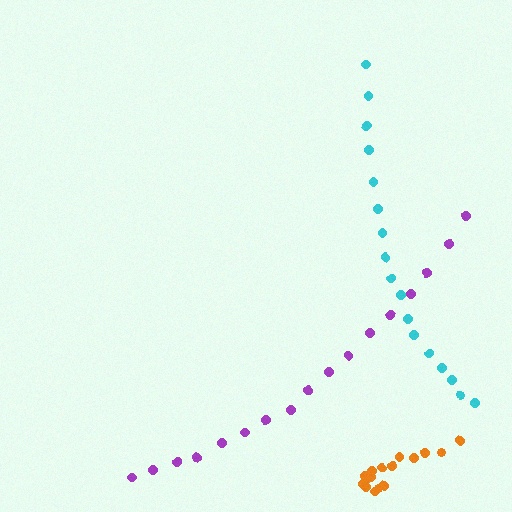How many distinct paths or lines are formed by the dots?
There are 3 distinct paths.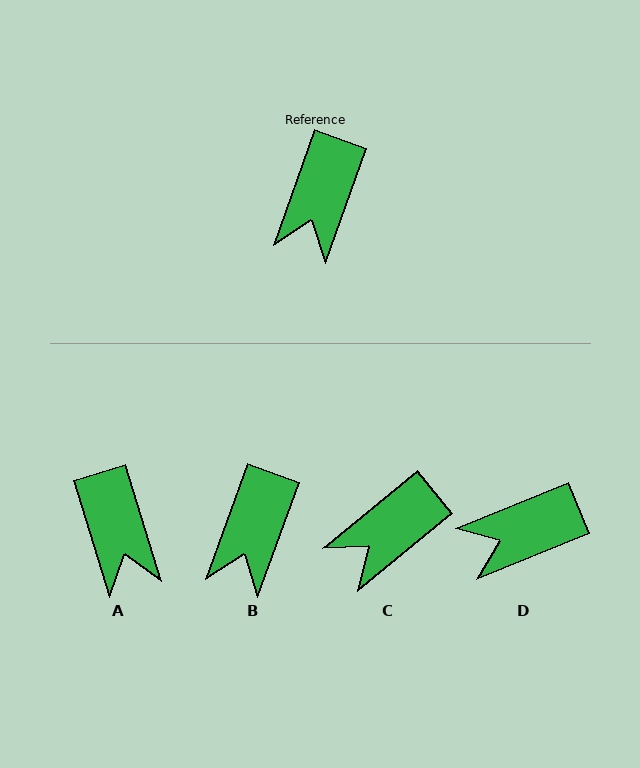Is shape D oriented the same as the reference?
No, it is off by about 48 degrees.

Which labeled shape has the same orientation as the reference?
B.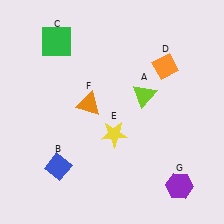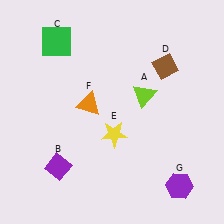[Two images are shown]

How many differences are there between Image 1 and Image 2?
There are 2 differences between the two images.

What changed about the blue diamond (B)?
In Image 1, B is blue. In Image 2, it changed to purple.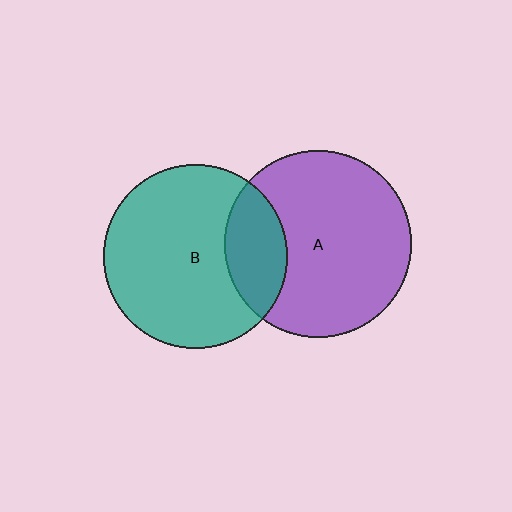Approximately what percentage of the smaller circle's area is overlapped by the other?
Approximately 25%.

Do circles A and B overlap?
Yes.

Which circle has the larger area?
Circle A (purple).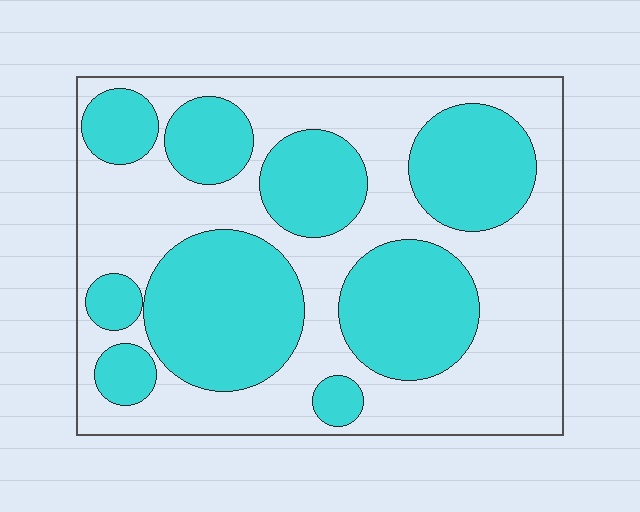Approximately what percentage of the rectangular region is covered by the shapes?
Approximately 45%.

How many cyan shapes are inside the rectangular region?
9.